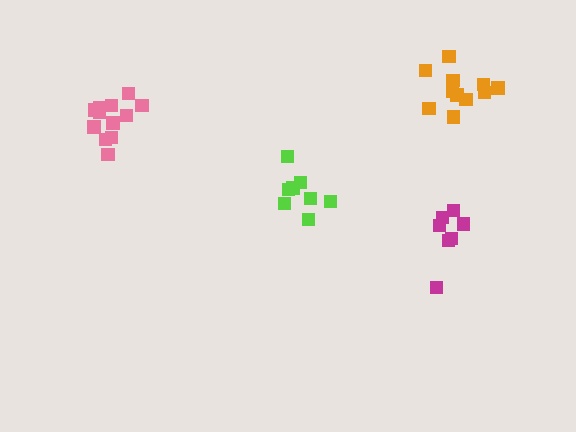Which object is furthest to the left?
The pink cluster is leftmost.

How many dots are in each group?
Group 1: 7 dots, Group 2: 12 dots, Group 3: 8 dots, Group 4: 11 dots (38 total).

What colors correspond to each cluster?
The clusters are colored: magenta, pink, lime, orange.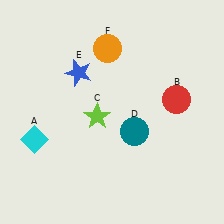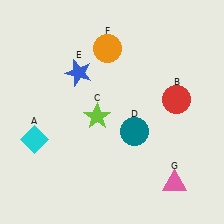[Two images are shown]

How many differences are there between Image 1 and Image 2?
There is 1 difference between the two images.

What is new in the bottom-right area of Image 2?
A pink triangle (G) was added in the bottom-right area of Image 2.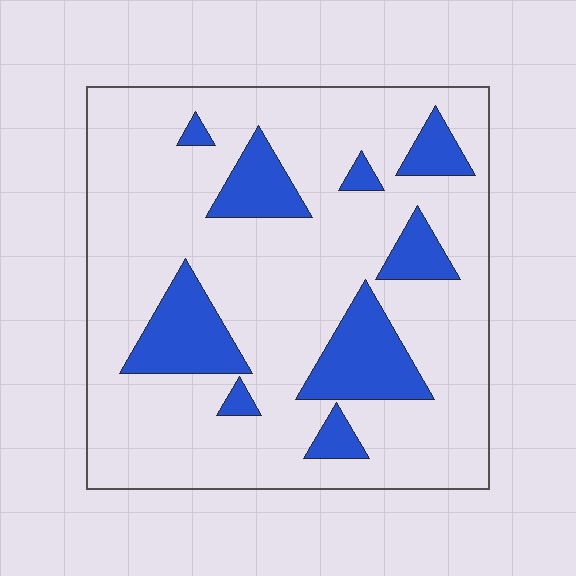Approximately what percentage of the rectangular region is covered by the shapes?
Approximately 20%.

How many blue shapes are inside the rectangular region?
9.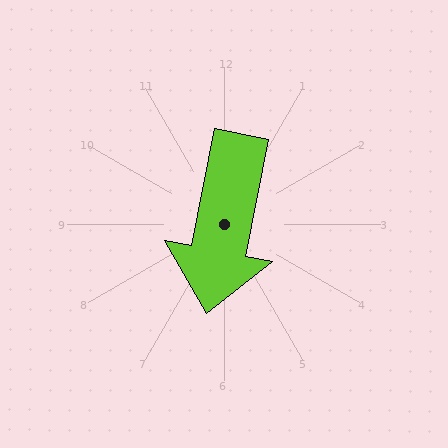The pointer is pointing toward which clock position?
Roughly 6 o'clock.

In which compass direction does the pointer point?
South.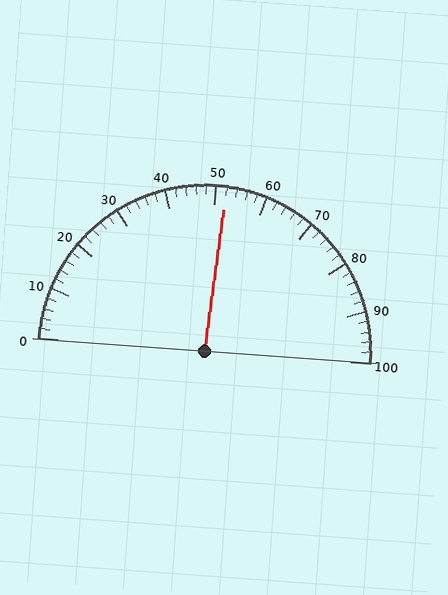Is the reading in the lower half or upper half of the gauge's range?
The reading is in the upper half of the range (0 to 100).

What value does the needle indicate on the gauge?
The needle indicates approximately 52.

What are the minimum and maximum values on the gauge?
The gauge ranges from 0 to 100.